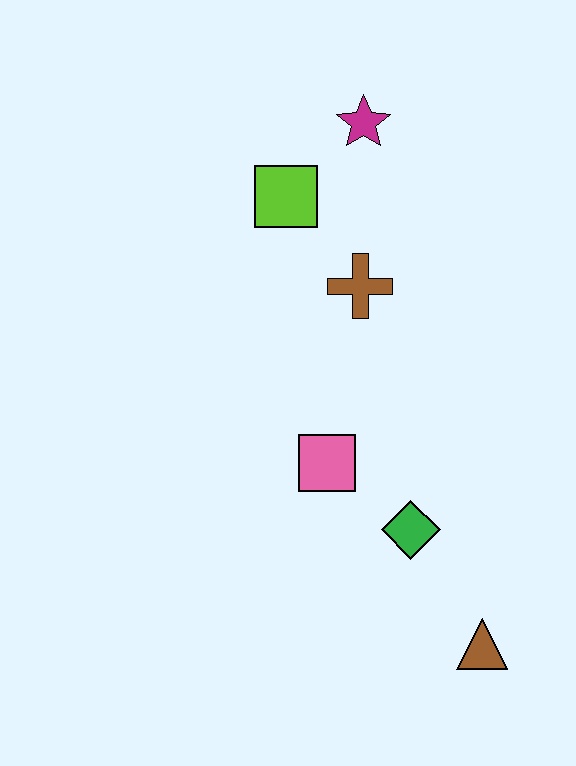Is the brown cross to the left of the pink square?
No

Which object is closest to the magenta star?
The lime square is closest to the magenta star.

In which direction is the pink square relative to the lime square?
The pink square is below the lime square.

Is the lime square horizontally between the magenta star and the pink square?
No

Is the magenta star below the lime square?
No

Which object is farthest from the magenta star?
The brown triangle is farthest from the magenta star.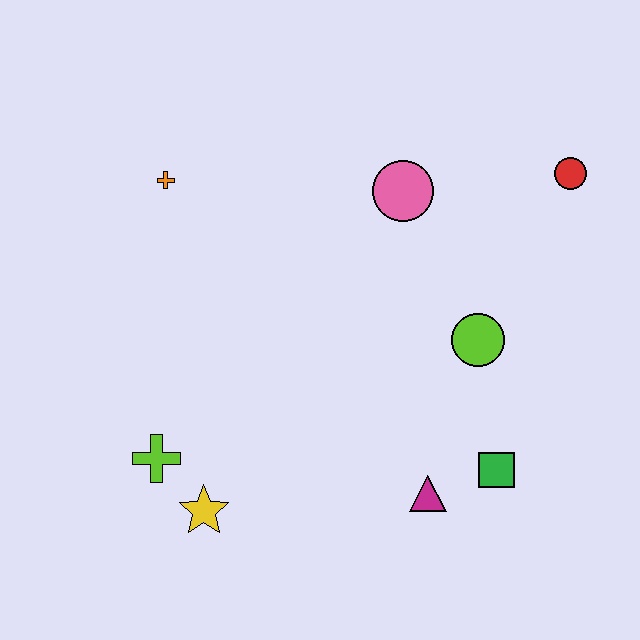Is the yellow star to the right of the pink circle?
No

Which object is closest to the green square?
The magenta triangle is closest to the green square.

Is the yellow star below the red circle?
Yes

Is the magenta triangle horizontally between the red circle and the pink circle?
Yes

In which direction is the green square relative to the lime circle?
The green square is below the lime circle.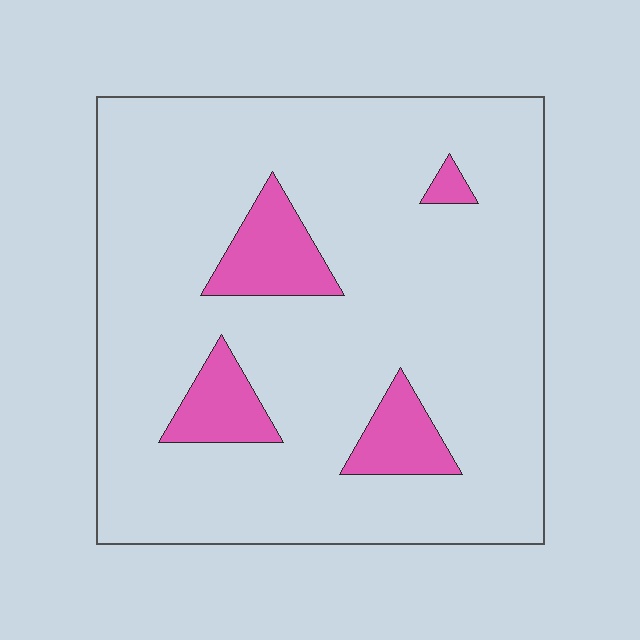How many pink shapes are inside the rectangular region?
4.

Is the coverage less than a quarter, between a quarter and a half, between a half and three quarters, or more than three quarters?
Less than a quarter.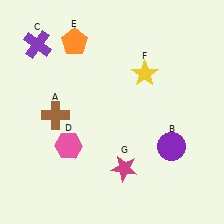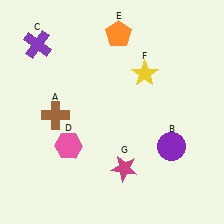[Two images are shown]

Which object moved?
The orange pentagon (E) moved right.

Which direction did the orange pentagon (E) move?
The orange pentagon (E) moved right.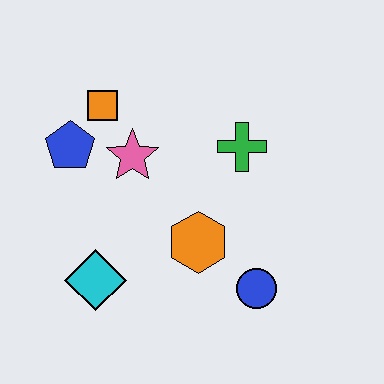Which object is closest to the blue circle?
The orange hexagon is closest to the blue circle.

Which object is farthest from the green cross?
The cyan diamond is farthest from the green cross.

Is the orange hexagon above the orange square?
No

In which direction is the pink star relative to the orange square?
The pink star is below the orange square.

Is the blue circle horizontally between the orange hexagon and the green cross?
No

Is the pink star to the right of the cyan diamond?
Yes